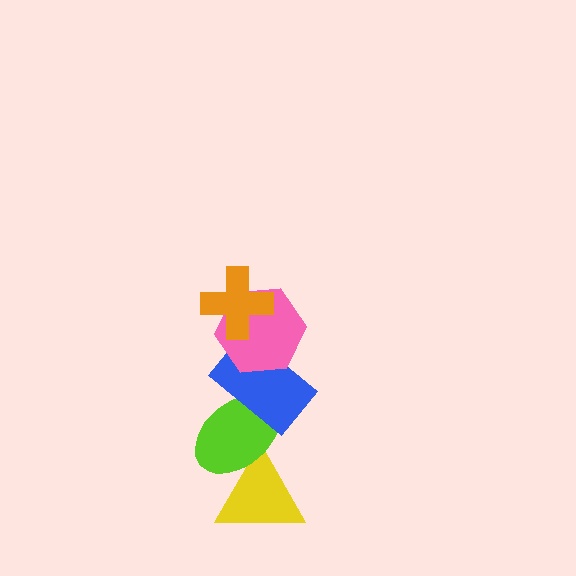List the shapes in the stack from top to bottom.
From top to bottom: the orange cross, the pink hexagon, the blue rectangle, the lime ellipse, the yellow triangle.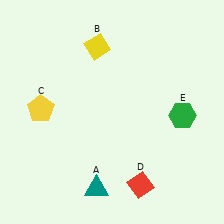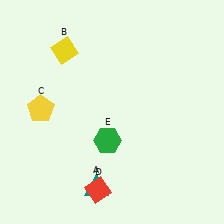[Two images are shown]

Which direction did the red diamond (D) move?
The red diamond (D) moved left.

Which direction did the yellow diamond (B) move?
The yellow diamond (B) moved left.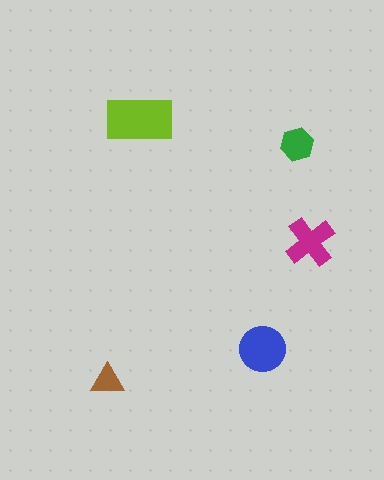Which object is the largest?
The lime rectangle.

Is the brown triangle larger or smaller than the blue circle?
Smaller.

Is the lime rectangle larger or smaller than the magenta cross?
Larger.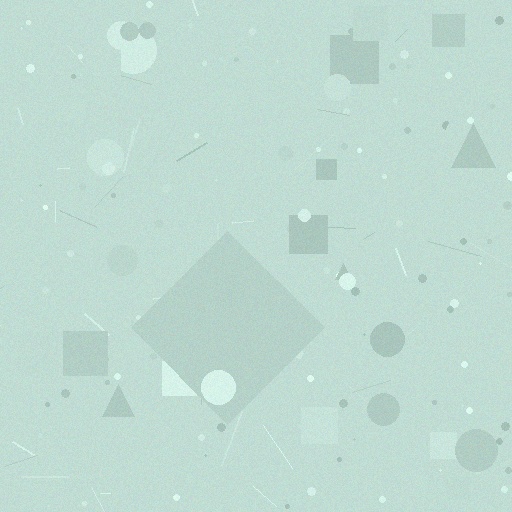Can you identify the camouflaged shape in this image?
The camouflaged shape is a diamond.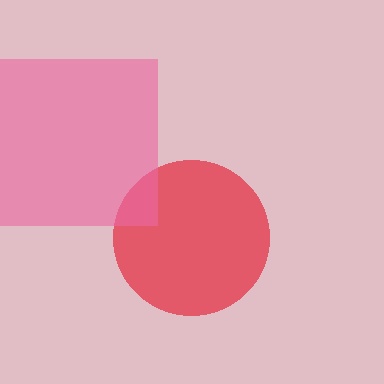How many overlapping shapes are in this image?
There are 2 overlapping shapes in the image.